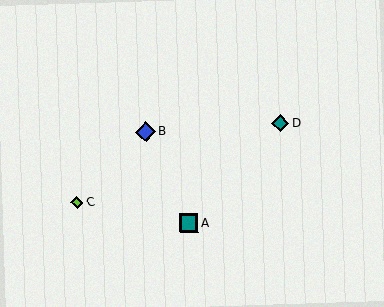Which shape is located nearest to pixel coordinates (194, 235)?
The teal square (labeled A) at (189, 223) is nearest to that location.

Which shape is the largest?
The blue diamond (labeled B) is the largest.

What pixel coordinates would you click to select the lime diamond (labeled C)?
Click at (77, 203) to select the lime diamond C.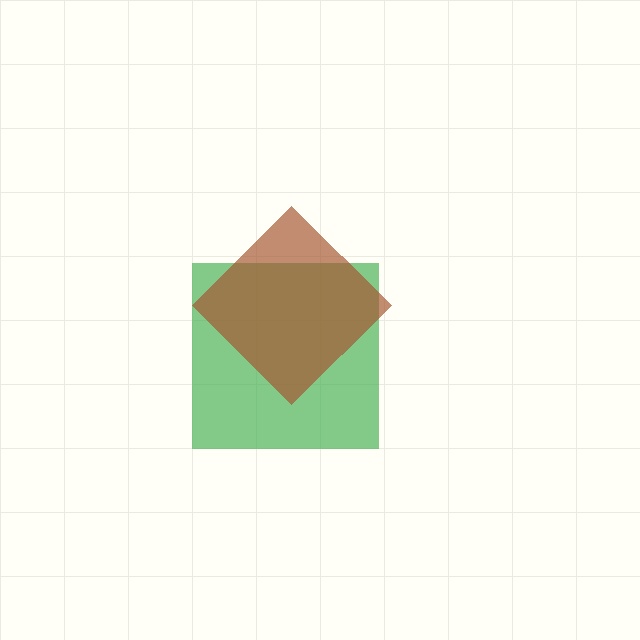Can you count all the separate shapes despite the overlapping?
Yes, there are 2 separate shapes.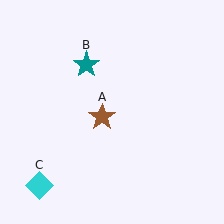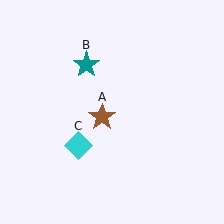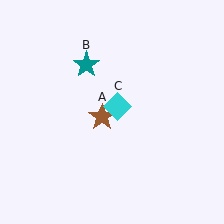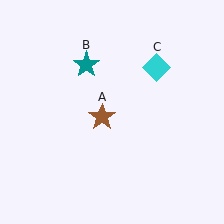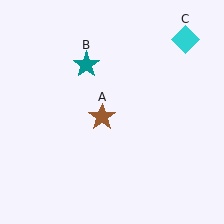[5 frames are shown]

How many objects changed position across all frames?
1 object changed position: cyan diamond (object C).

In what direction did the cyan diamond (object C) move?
The cyan diamond (object C) moved up and to the right.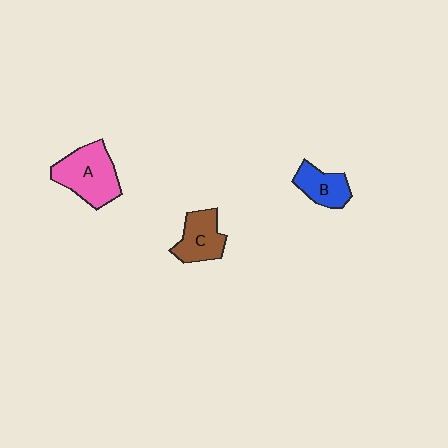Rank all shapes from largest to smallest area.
From largest to smallest: A (pink), C (brown), B (blue).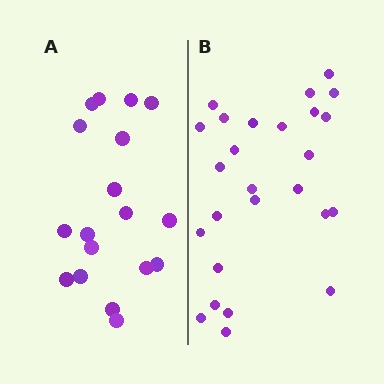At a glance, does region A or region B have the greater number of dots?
Region B (the right region) has more dots.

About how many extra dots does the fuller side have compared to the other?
Region B has roughly 8 or so more dots than region A.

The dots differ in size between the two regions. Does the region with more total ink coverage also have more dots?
No. Region A has more total ink coverage because its dots are larger, but region B actually contains more individual dots. Total area can be misleading — the number of items is what matters here.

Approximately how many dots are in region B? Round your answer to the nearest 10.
About 30 dots. (The exact count is 26, which rounds to 30.)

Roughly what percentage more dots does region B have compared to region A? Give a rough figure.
About 45% more.